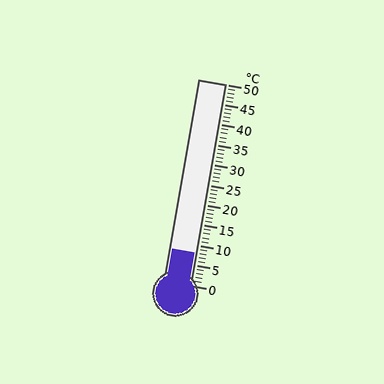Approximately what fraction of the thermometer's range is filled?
The thermometer is filled to approximately 15% of its range.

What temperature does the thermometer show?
The thermometer shows approximately 8°C.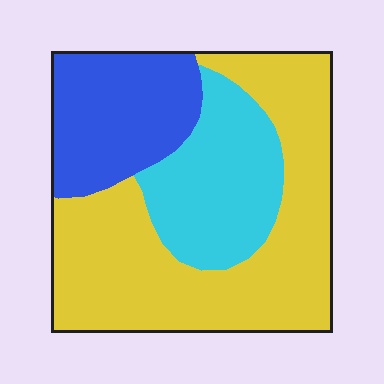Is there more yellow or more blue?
Yellow.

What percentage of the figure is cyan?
Cyan covers around 25% of the figure.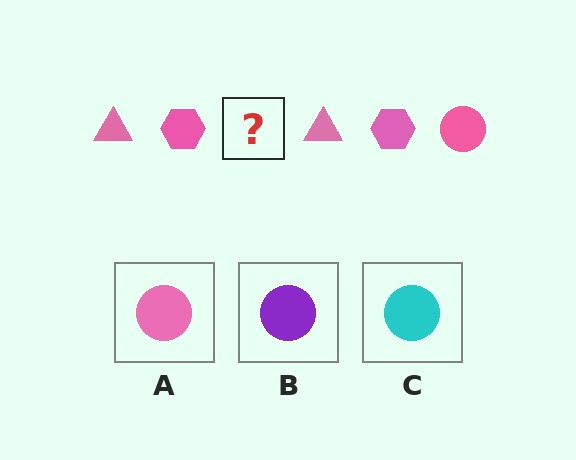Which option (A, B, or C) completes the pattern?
A.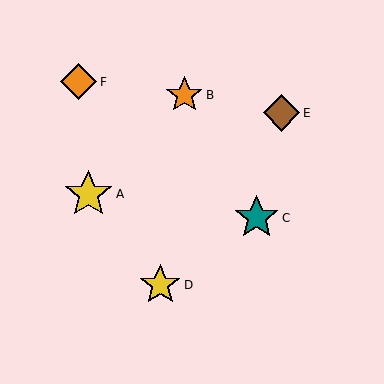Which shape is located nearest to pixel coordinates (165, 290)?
The yellow star (labeled D) at (160, 285) is nearest to that location.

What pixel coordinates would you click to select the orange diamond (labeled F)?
Click at (79, 82) to select the orange diamond F.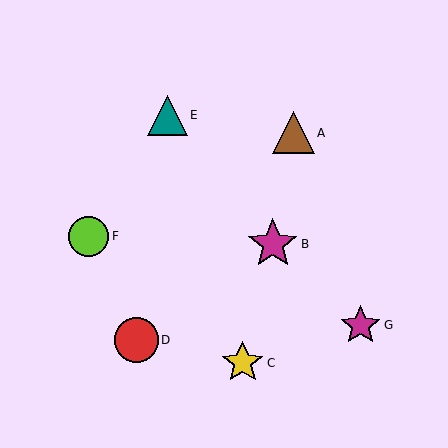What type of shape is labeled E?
Shape E is a teal triangle.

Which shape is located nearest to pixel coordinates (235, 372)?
The yellow star (labeled C) at (243, 363) is nearest to that location.